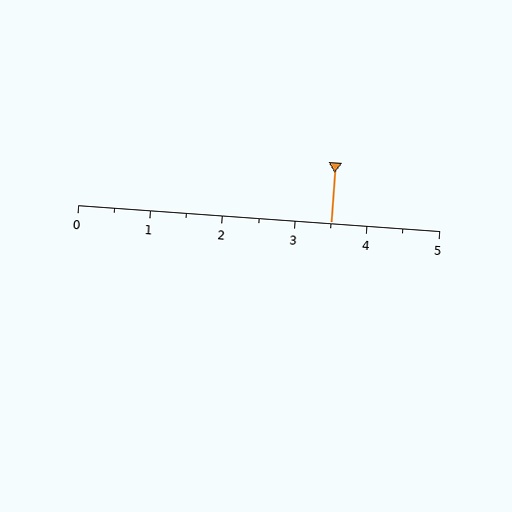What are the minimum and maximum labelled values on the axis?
The axis runs from 0 to 5.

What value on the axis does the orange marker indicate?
The marker indicates approximately 3.5.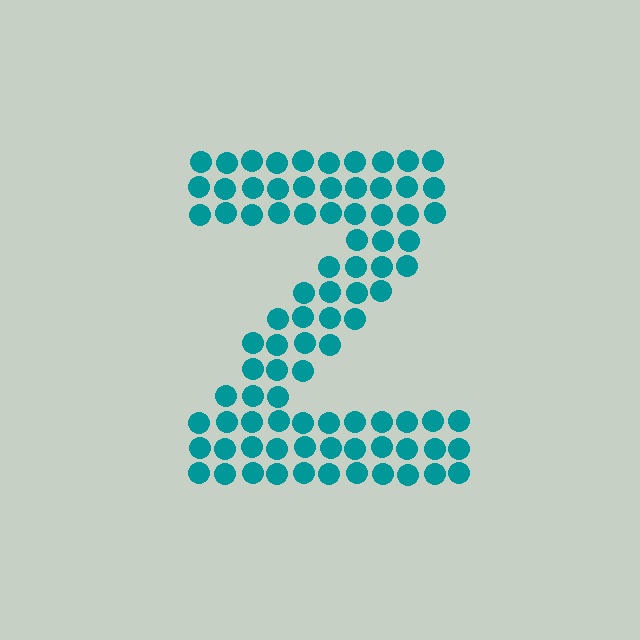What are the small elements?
The small elements are circles.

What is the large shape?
The large shape is the letter Z.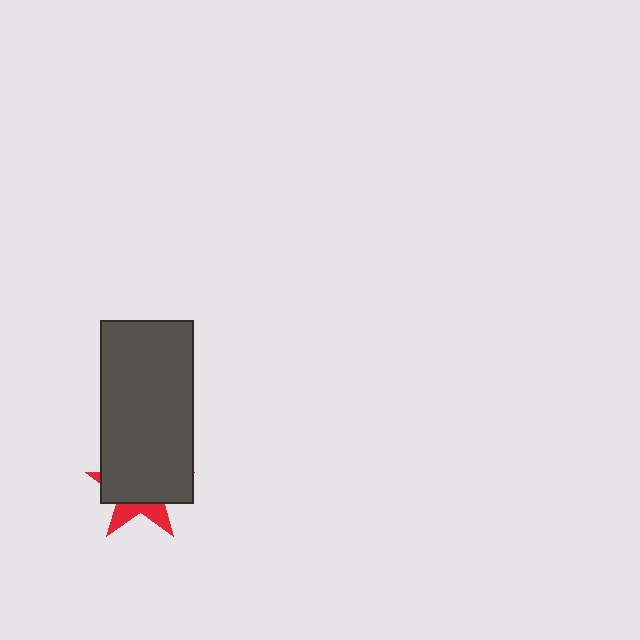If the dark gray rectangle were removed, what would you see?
You would see the complete red star.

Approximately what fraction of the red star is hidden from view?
Roughly 69% of the red star is hidden behind the dark gray rectangle.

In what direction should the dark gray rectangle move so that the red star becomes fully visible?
The dark gray rectangle should move up. That is the shortest direction to clear the overlap and leave the red star fully visible.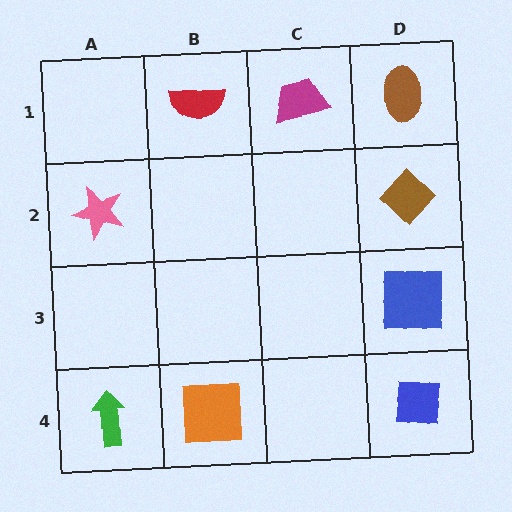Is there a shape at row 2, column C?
No, that cell is empty.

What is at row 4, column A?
A green arrow.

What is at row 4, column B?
An orange square.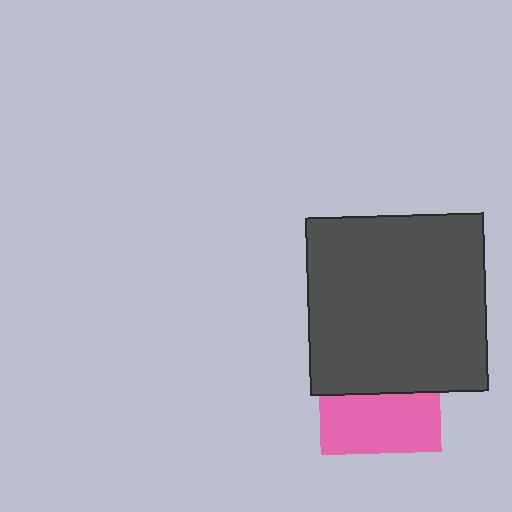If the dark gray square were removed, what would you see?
You would see the complete pink square.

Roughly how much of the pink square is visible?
About half of it is visible (roughly 49%).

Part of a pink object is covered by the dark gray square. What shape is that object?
It is a square.